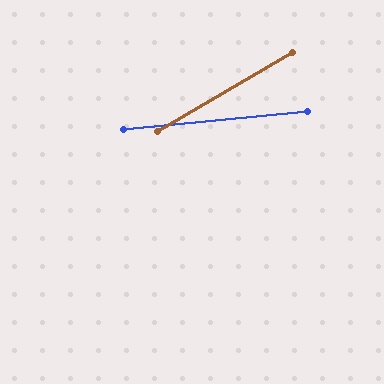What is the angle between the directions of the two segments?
Approximately 24 degrees.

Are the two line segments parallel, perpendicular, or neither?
Neither parallel nor perpendicular — they differ by about 24°.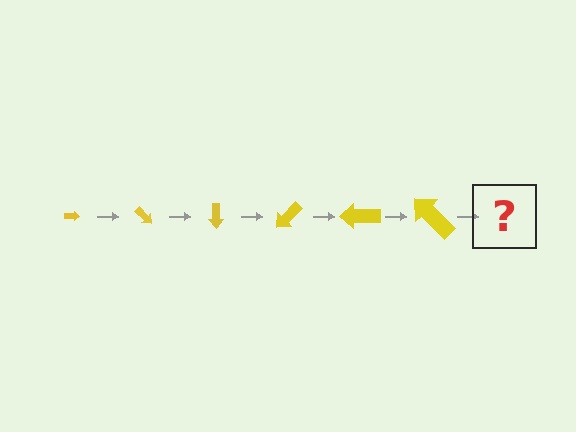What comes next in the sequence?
The next element should be an arrow, larger than the previous one and rotated 270 degrees from the start.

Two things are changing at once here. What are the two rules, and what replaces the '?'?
The two rules are that the arrow grows larger each step and it rotates 45 degrees each step. The '?' should be an arrow, larger than the previous one and rotated 270 degrees from the start.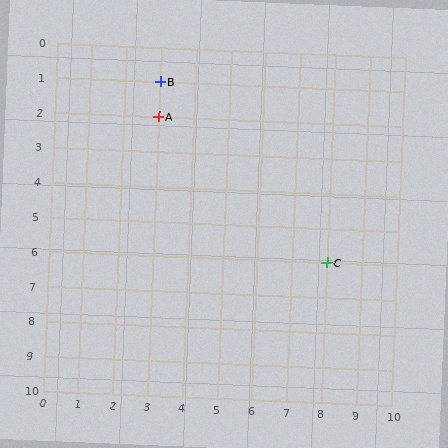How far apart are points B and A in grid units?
Points B and A are 1 row apart.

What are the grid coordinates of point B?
Point B is at grid coordinates (3, 1).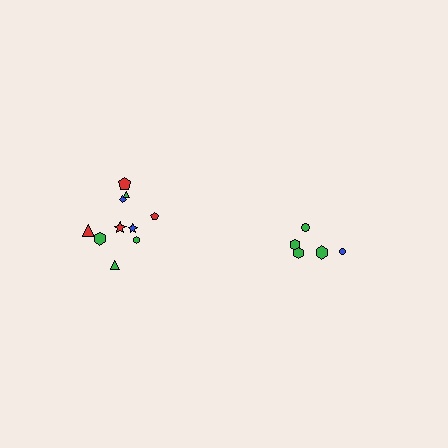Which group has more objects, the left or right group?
The left group.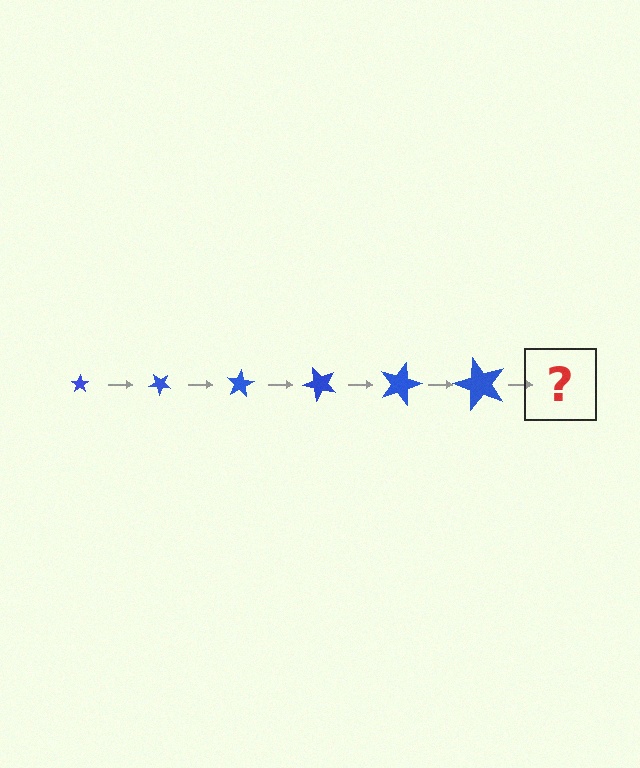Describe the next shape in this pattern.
It should be a star, larger than the previous one and rotated 240 degrees from the start.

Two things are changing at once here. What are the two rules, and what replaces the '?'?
The two rules are that the star grows larger each step and it rotates 40 degrees each step. The '?' should be a star, larger than the previous one and rotated 240 degrees from the start.